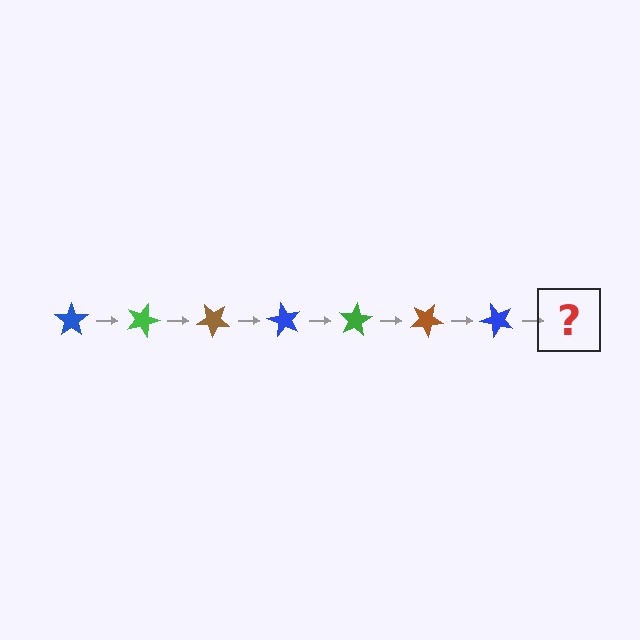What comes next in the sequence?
The next element should be a green star, rotated 140 degrees from the start.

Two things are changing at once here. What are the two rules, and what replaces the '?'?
The two rules are that it rotates 20 degrees each step and the color cycles through blue, green, and brown. The '?' should be a green star, rotated 140 degrees from the start.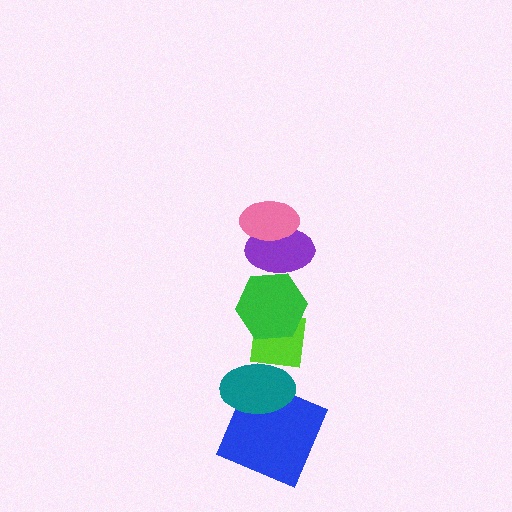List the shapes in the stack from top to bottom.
From top to bottom: the pink ellipse, the purple ellipse, the green hexagon, the lime square, the teal ellipse, the blue square.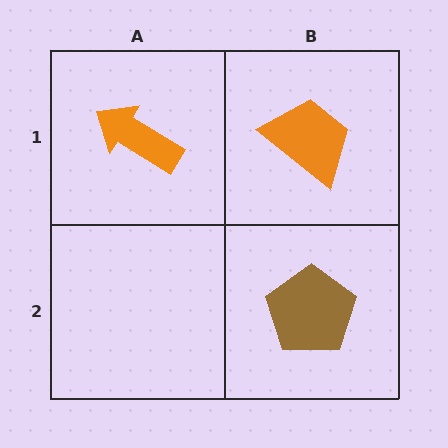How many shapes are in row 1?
2 shapes.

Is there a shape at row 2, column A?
No, that cell is empty.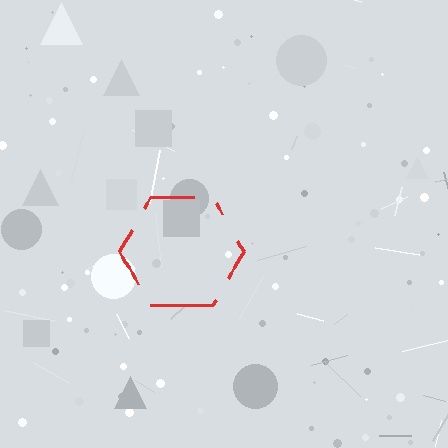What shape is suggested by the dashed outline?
The dashed outline suggests a hexagon.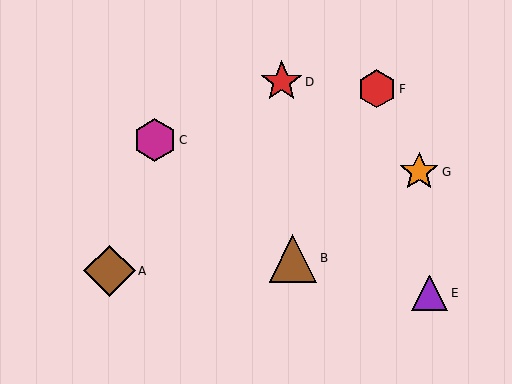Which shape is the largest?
The brown diamond (labeled A) is the largest.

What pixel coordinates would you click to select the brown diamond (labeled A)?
Click at (109, 271) to select the brown diamond A.